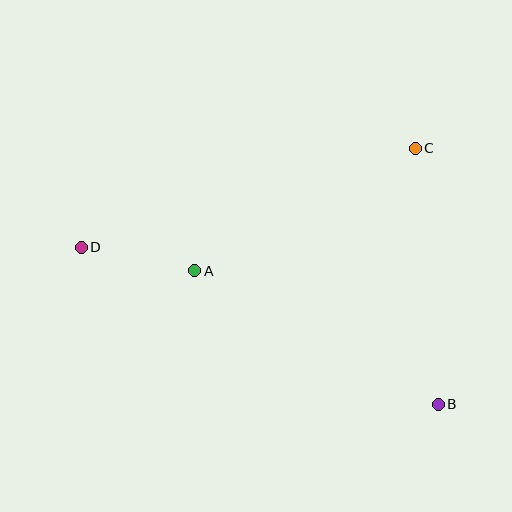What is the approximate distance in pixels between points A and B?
The distance between A and B is approximately 278 pixels.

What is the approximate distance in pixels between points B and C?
The distance between B and C is approximately 257 pixels.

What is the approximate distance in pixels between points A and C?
The distance between A and C is approximately 252 pixels.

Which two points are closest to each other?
Points A and D are closest to each other.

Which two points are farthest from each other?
Points B and D are farthest from each other.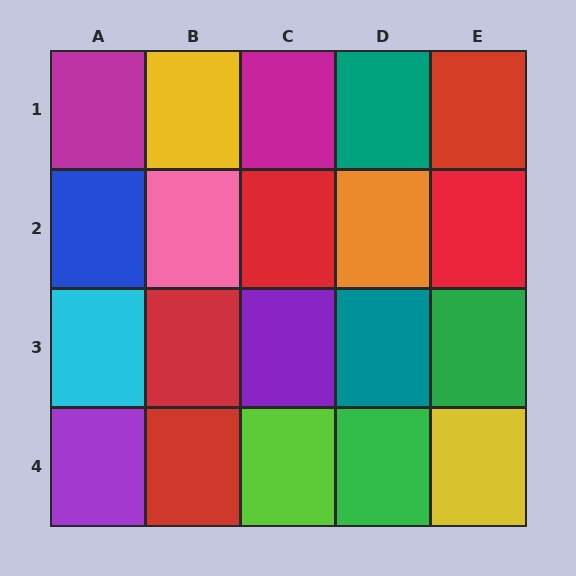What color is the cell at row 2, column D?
Orange.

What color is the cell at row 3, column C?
Purple.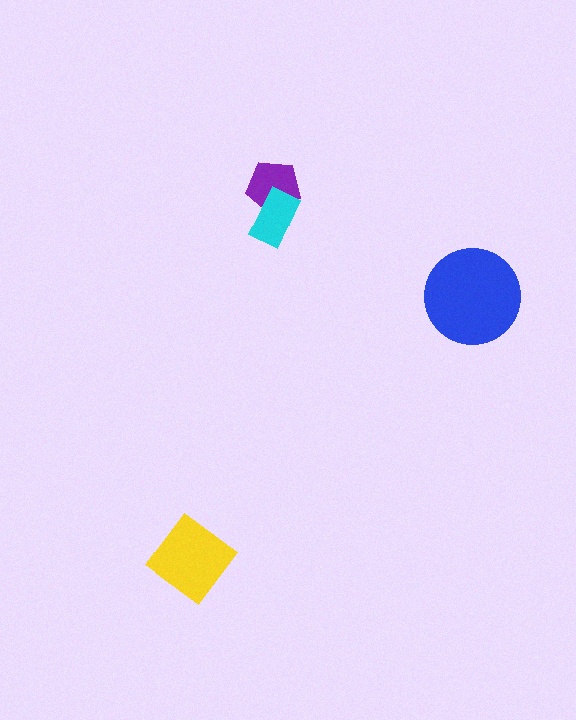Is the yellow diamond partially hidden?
No, no other shape covers it.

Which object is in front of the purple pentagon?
The cyan rectangle is in front of the purple pentagon.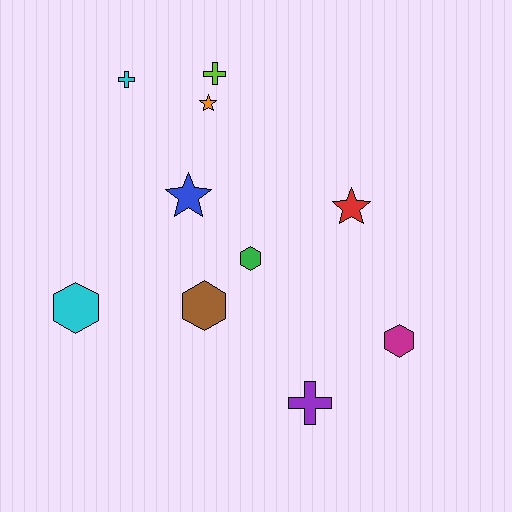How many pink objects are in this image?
There are no pink objects.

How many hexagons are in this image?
There are 4 hexagons.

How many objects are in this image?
There are 10 objects.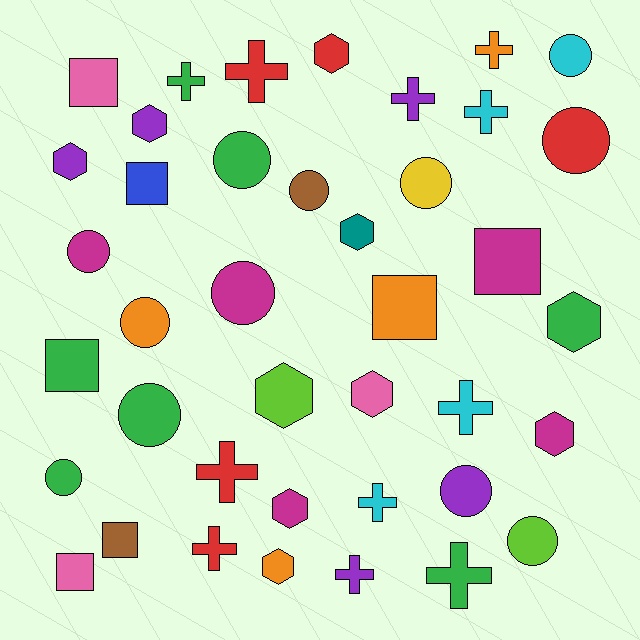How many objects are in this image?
There are 40 objects.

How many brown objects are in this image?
There are 2 brown objects.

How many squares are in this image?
There are 7 squares.